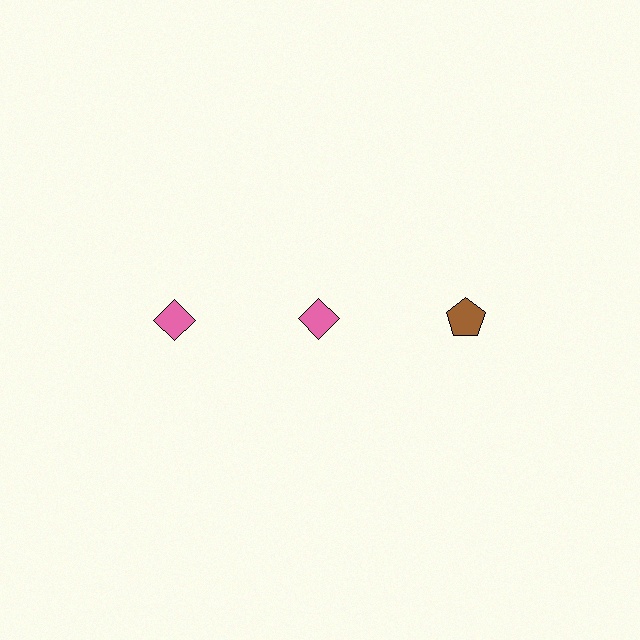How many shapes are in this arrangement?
There are 3 shapes arranged in a grid pattern.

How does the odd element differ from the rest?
It differs in both color (brown instead of pink) and shape (pentagon instead of diamond).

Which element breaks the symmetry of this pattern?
The brown pentagon in the top row, center column breaks the symmetry. All other shapes are pink diamonds.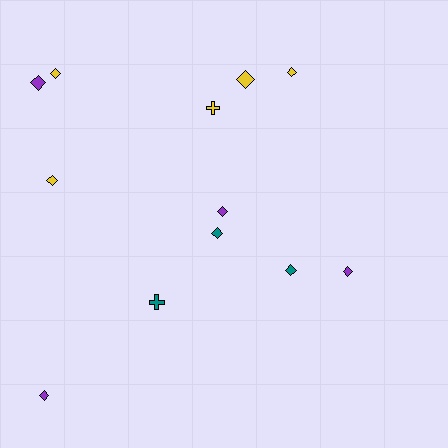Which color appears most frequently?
Yellow, with 5 objects.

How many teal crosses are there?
There is 1 teal cross.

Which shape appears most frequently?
Diamond, with 10 objects.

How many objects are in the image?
There are 12 objects.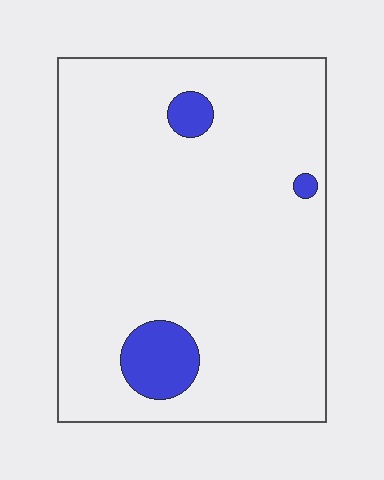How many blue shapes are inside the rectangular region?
3.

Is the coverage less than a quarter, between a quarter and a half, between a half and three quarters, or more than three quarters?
Less than a quarter.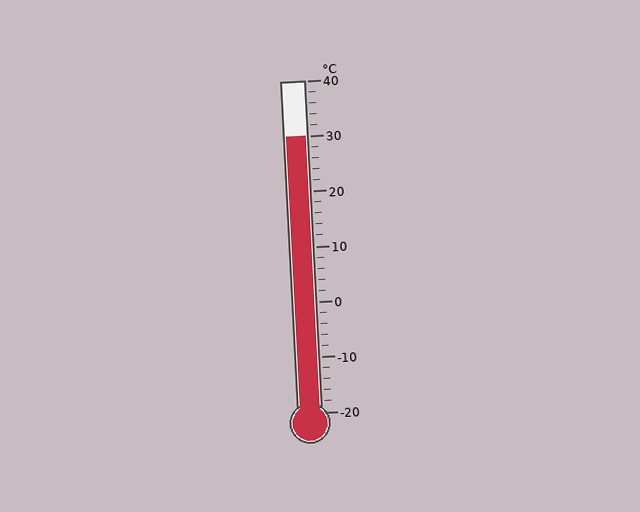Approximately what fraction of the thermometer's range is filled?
The thermometer is filled to approximately 85% of its range.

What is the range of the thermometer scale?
The thermometer scale ranges from -20°C to 40°C.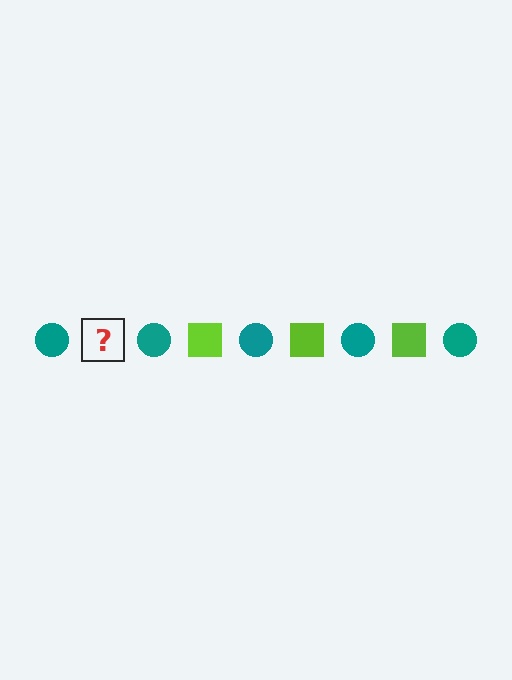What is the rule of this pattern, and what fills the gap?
The rule is that the pattern alternates between teal circle and lime square. The gap should be filled with a lime square.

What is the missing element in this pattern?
The missing element is a lime square.